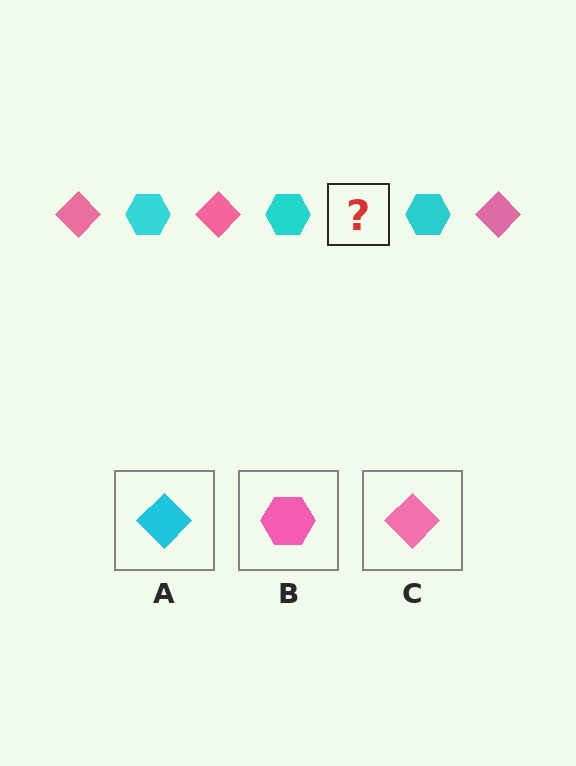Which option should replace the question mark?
Option C.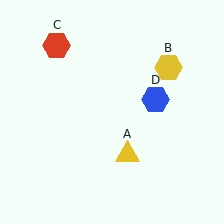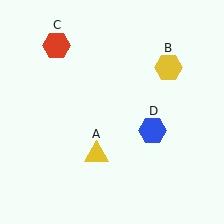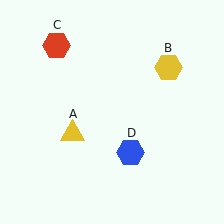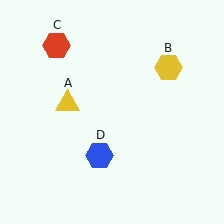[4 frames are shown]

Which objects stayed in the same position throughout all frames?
Yellow hexagon (object B) and red hexagon (object C) remained stationary.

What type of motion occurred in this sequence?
The yellow triangle (object A), blue hexagon (object D) rotated clockwise around the center of the scene.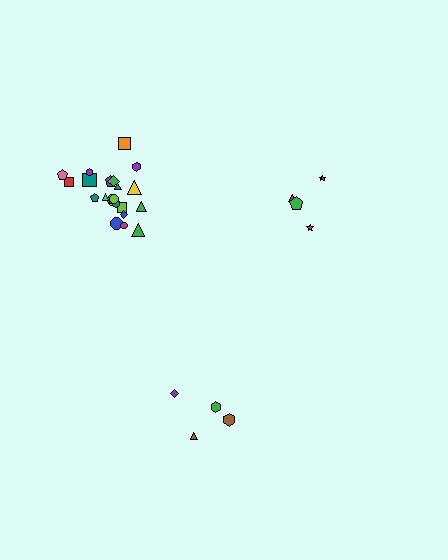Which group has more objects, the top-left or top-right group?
The top-left group.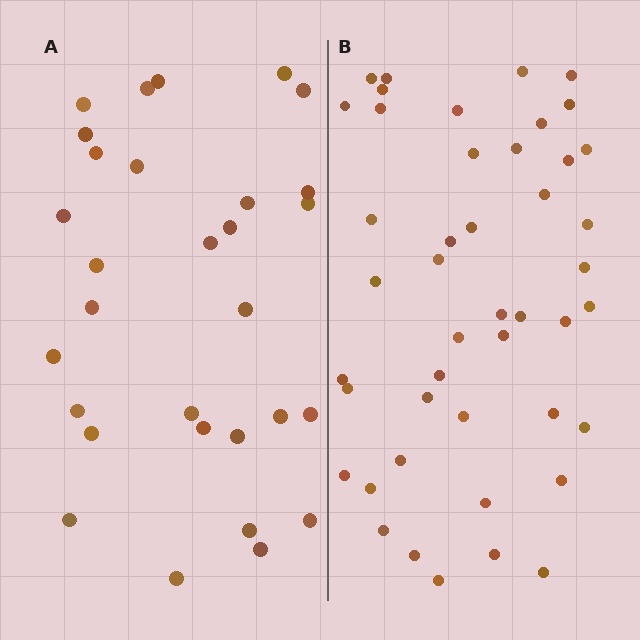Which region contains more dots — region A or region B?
Region B (the right region) has more dots.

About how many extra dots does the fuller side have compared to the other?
Region B has approximately 15 more dots than region A.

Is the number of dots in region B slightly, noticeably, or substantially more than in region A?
Region B has substantially more. The ratio is roughly 1.5 to 1.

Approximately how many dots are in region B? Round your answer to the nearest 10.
About 40 dots. (The exact count is 45, which rounds to 40.)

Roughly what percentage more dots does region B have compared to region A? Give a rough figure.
About 50% more.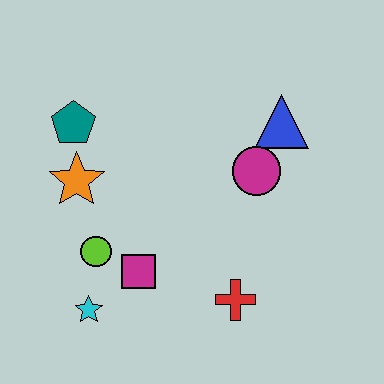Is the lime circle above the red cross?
Yes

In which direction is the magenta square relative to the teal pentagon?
The magenta square is below the teal pentagon.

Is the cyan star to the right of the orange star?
Yes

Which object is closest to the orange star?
The teal pentagon is closest to the orange star.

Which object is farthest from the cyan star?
The blue triangle is farthest from the cyan star.